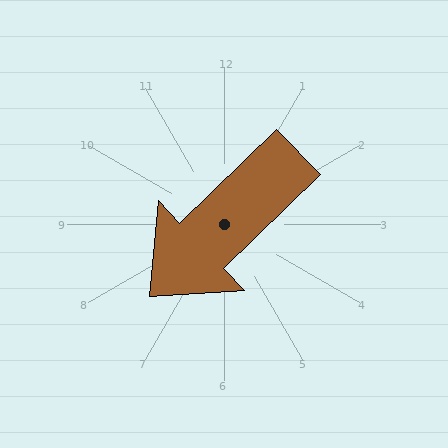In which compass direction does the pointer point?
Southwest.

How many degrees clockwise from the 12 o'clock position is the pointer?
Approximately 226 degrees.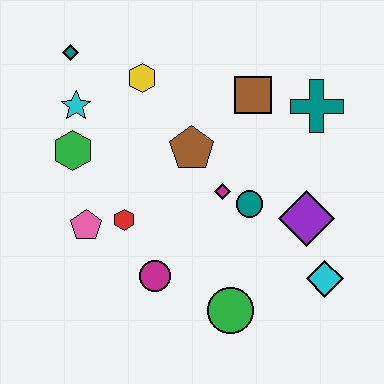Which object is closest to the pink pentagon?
The red hexagon is closest to the pink pentagon.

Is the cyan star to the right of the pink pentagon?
No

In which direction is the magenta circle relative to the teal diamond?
The magenta circle is below the teal diamond.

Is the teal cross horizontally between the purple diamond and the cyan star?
No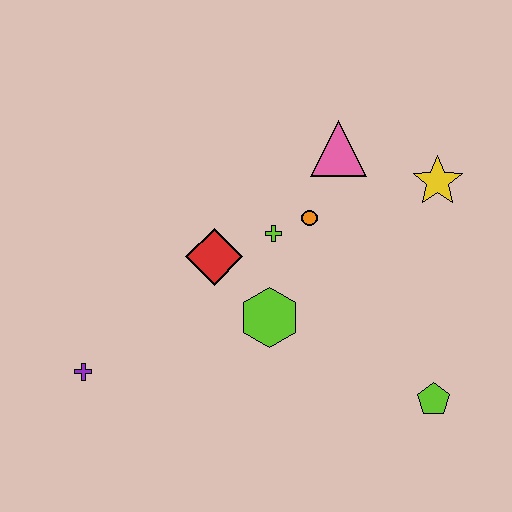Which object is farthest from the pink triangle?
The purple cross is farthest from the pink triangle.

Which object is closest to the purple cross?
The red diamond is closest to the purple cross.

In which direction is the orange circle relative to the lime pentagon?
The orange circle is above the lime pentagon.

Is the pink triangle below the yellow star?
No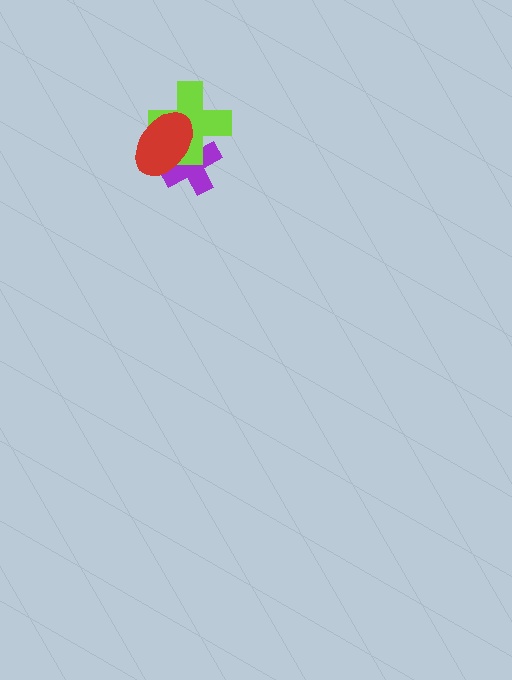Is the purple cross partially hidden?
Yes, it is partially covered by another shape.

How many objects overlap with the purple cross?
2 objects overlap with the purple cross.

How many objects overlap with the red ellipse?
2 objects overlap with the red ellipse.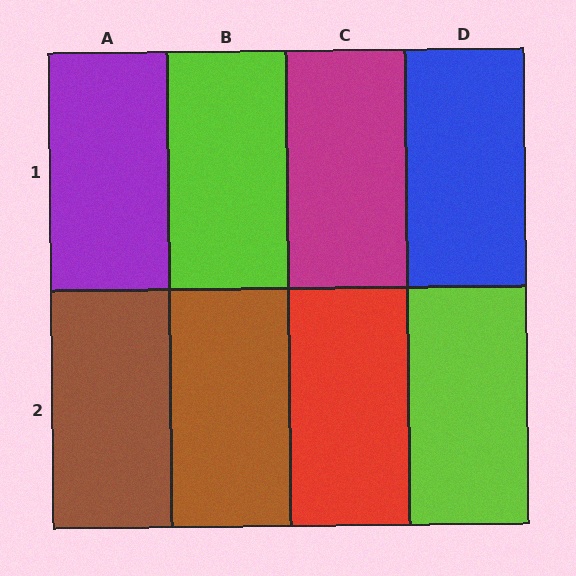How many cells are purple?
1 cell is purple.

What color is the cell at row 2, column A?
Brown.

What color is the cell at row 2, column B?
Brown.